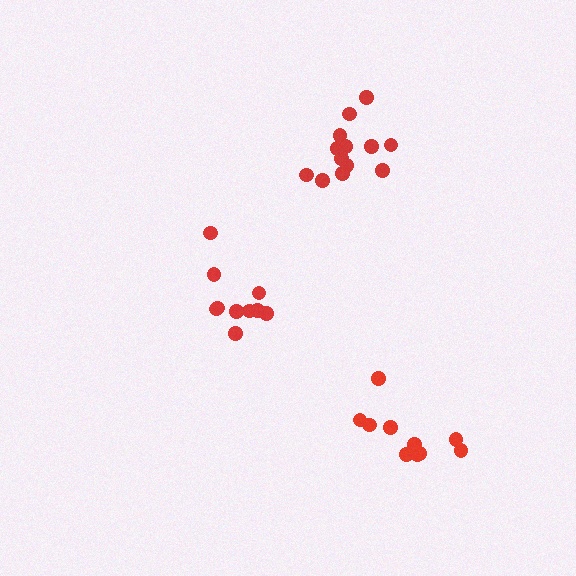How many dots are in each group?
Group 1: 10 dots, Group 2: 13 dots, Group 3: 10 dots (33 total).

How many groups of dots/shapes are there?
There are 3 groups.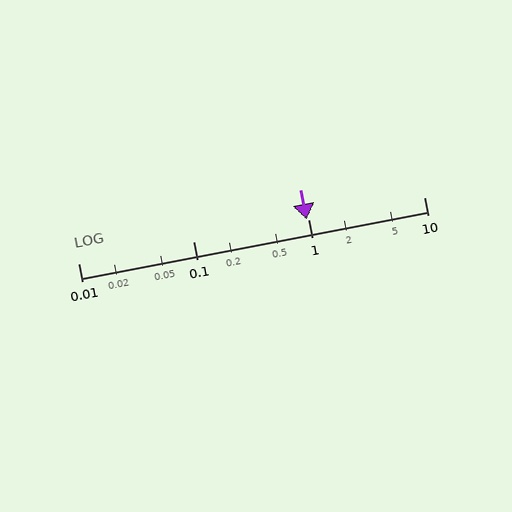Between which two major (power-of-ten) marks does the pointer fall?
The pointer is between 0.1 and 1.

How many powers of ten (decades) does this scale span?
The scale spans 3 decades, from 0.01 to 10.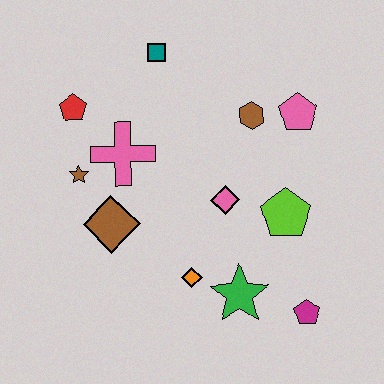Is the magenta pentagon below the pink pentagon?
Yes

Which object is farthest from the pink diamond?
The red pentagon is farthest from the pink diamond.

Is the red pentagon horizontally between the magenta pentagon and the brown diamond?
No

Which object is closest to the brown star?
The pink cross is closest to the brown star.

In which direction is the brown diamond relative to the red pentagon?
The brown diamond is below the red pentagon.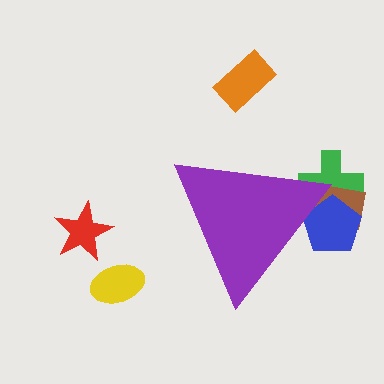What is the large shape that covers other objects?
A purple triangle.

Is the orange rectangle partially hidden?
No, the orange rectangle is fully visible.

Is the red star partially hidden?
No, the red star is fully visible.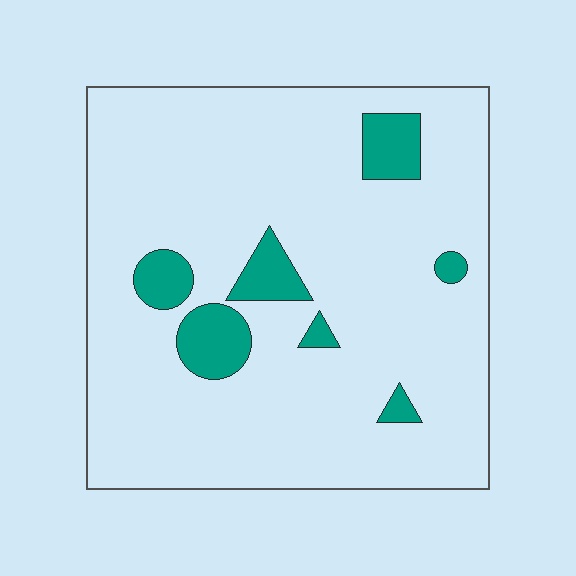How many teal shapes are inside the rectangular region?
7.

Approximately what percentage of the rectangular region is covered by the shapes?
Approximately 10%.